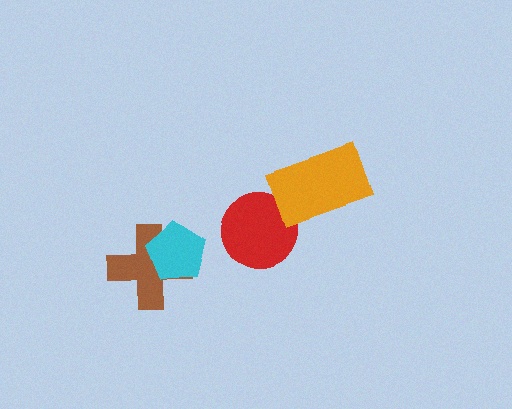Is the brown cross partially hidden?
Yes, it is partially covered by another shape.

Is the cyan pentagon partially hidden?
No, no other shape covers it.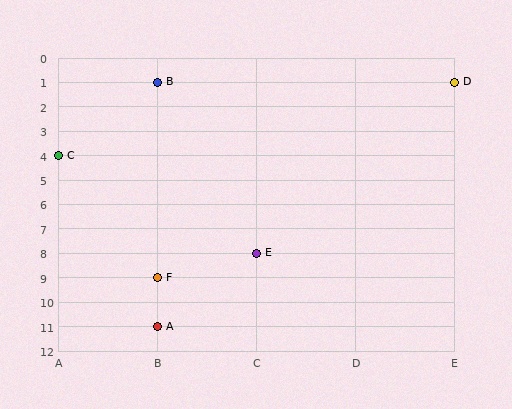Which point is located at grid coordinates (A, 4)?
Point C is at (A, 4).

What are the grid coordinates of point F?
Point F is at grid coordinates (B, 9).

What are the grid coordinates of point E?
Point E is at grid coordinates (C, 8).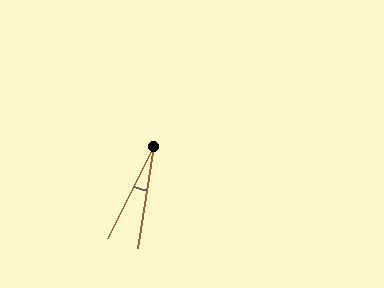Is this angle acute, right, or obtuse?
It is acute.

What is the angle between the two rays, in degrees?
Approximately 18 degrees.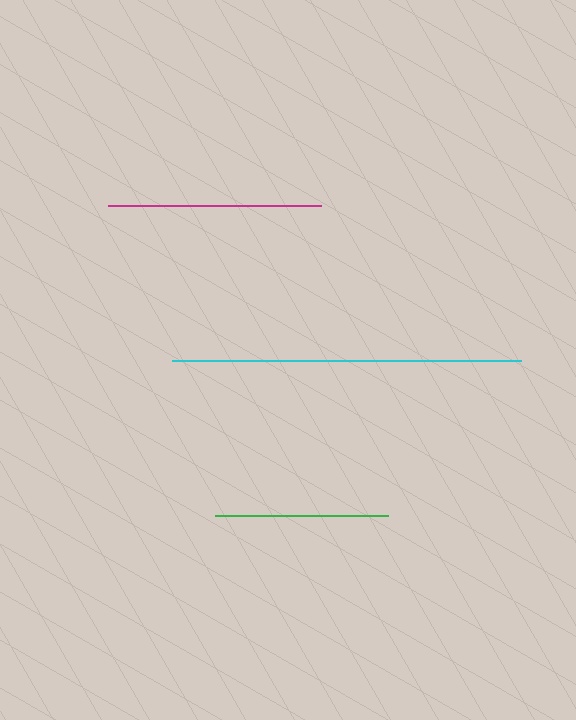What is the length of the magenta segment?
The magenta segment is approximately 214 pixels long.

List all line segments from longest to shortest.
From longest to shortest: cyan, magenta, green.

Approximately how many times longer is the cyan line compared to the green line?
The cyan line is approximately 2.0 times the length of the green line.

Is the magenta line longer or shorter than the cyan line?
The cyan line is longer than the magenta line.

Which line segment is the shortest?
The green line is the shortest at approximately 174 pixels.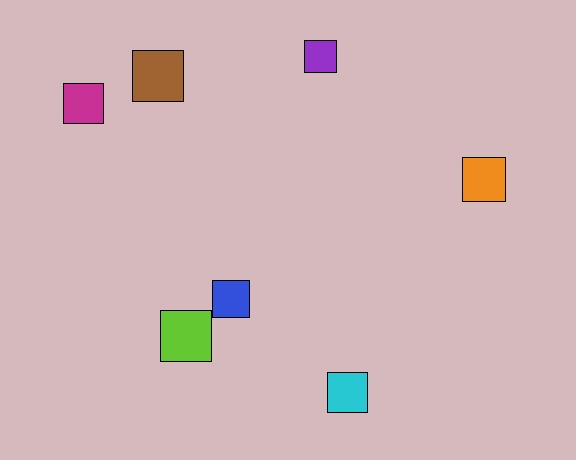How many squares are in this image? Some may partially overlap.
There are 7 squares.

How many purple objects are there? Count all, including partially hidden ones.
There is 1 purple object.